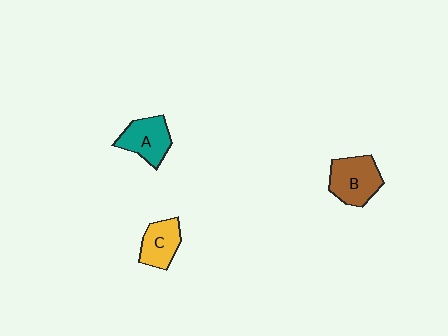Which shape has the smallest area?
Shape C (yellow).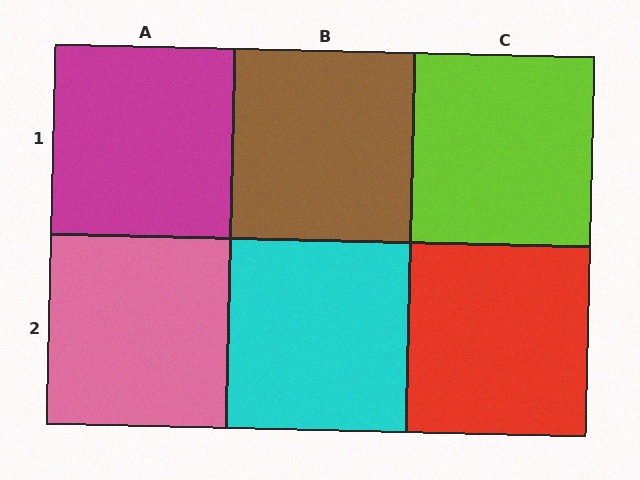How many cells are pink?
1 cell is pink.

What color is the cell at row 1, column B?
Brown.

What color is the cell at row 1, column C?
Lime.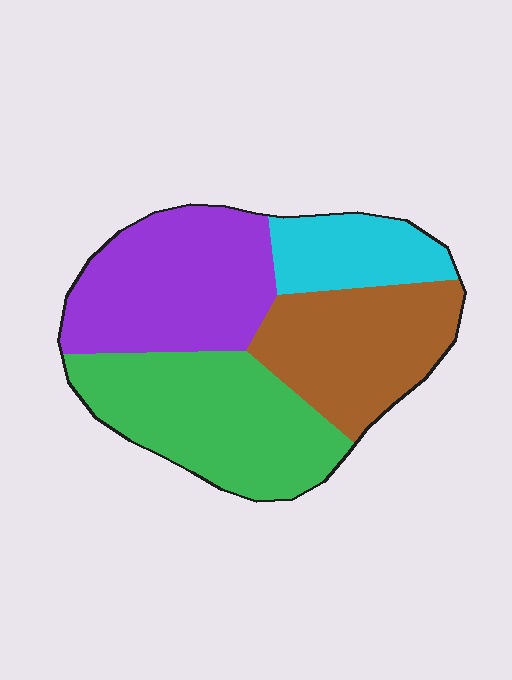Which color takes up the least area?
Cyan, at roughly 15%.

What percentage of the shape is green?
Green takes up about one third (1/3) of the shape.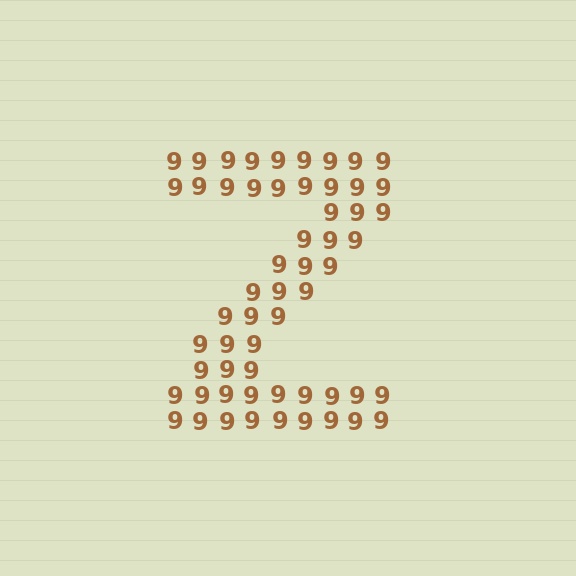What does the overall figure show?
The overall figure shows the letter Z.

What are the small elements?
The small elements are digit 9's.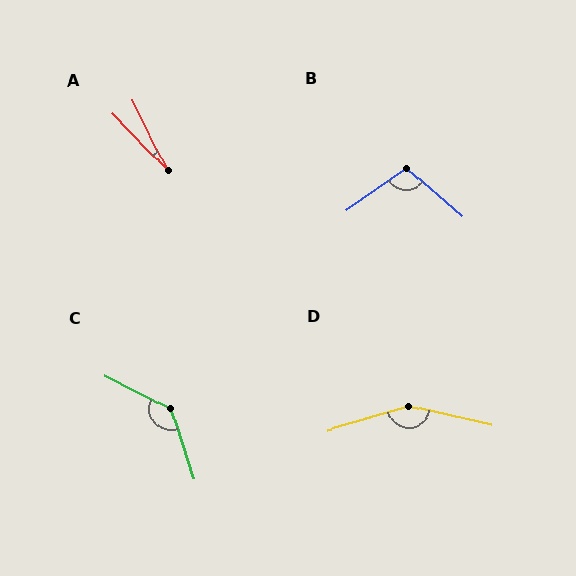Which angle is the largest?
D, at approximately 151 degrees.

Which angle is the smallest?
A, at approximately 18 degrees.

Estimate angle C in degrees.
Approximately 134 degrees.